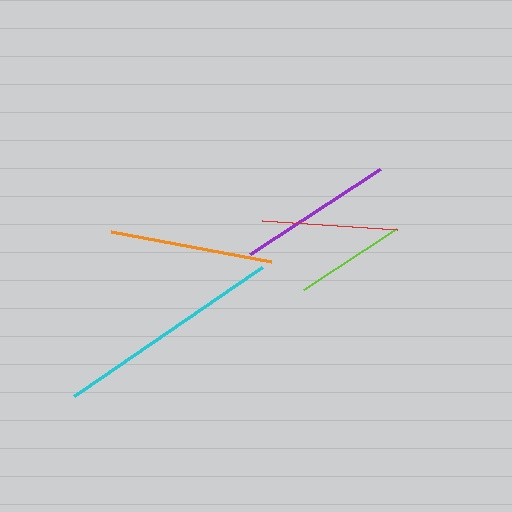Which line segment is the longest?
The cyan line is the longest at approximately 228 pixels.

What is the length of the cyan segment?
The cyan segment is approximately 228 pixels long.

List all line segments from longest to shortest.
From longest to shortest: cyan, orange, purple, red, lime.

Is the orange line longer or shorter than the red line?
The orange line is longer than the red line.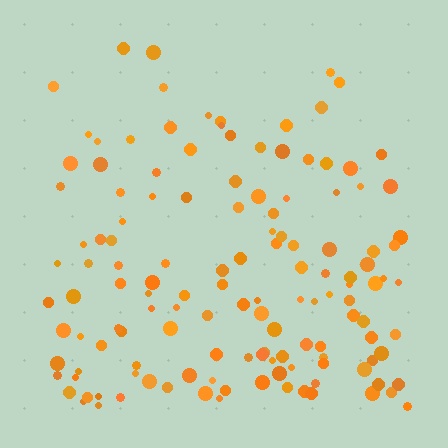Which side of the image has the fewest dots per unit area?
The top.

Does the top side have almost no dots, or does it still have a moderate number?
Still a moderate number, just noticeably fewer than the bottom.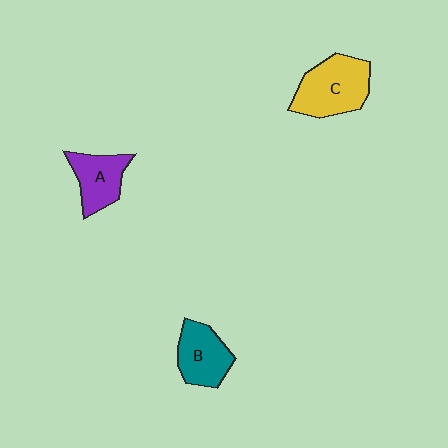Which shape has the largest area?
Shape C (yellow).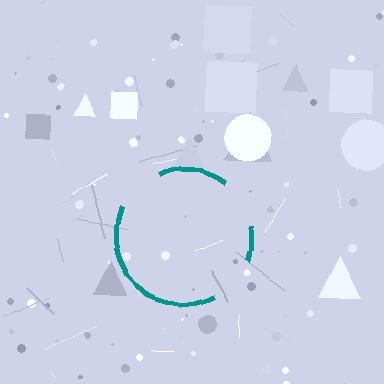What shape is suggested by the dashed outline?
The dashed outline suggests a circle.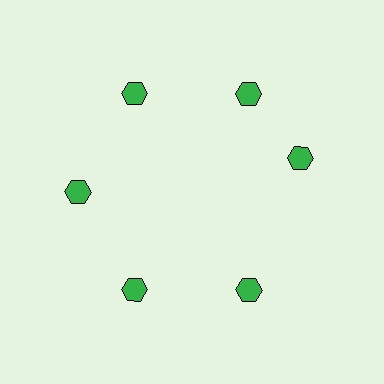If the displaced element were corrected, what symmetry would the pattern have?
It would have 6-fold rotational symmetry — the pattern would map onto itself every 60 degrees.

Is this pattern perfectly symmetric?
No. The 6 green hexagons are arranged in a ring, but one element near the 3 o'clock position is rotated out of alignment along the ring, breaking the 6-fold rotational symmetry.